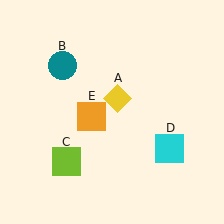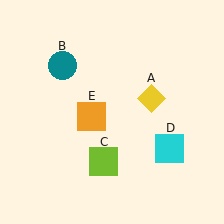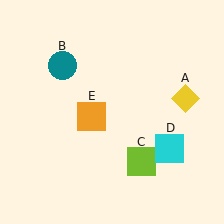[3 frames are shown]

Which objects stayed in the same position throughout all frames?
Teal circle (object B) and cyan square (object D) and orange square (object E) remained stationary.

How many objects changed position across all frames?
2 objects changed position: yellow diamond (object A), lime square (object C).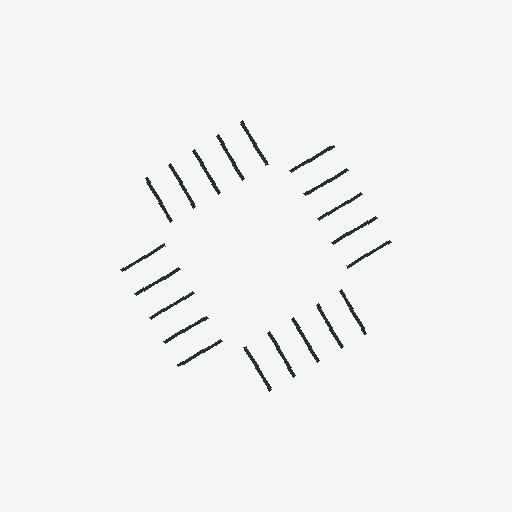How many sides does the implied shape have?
4 sides — the line-ends trace a square.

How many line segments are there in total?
20 — 5 along each of the 4 edges.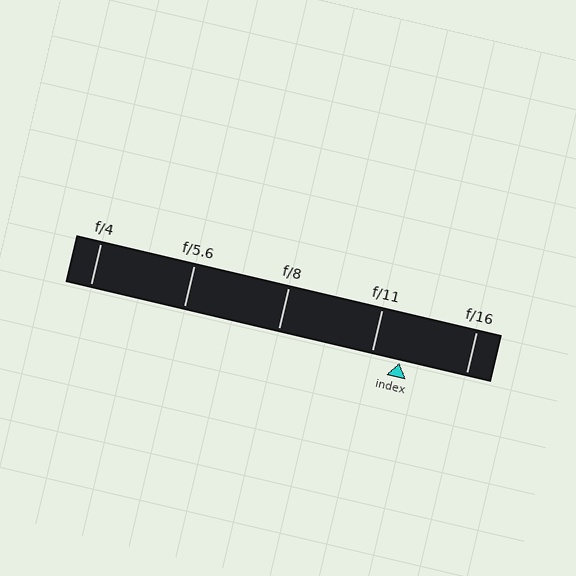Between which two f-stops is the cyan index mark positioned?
The index mark is between f/11 and f/16.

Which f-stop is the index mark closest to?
The index mark is closest to f/11.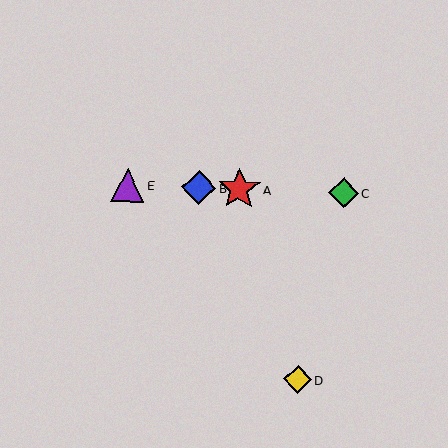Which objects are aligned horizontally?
Objects A, B, C, E are aligned horizontally.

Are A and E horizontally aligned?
Yes, both are at y≈189.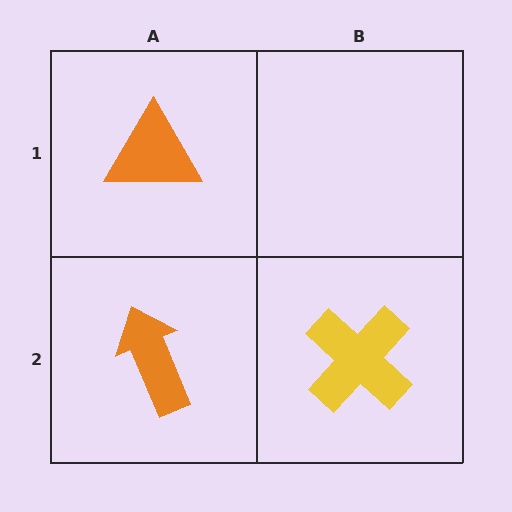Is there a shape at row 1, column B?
No, that cell is empty.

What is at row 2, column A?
An orange arrow.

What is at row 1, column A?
An orange triangle.